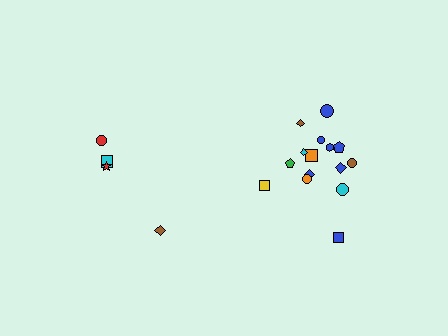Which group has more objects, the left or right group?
The right group.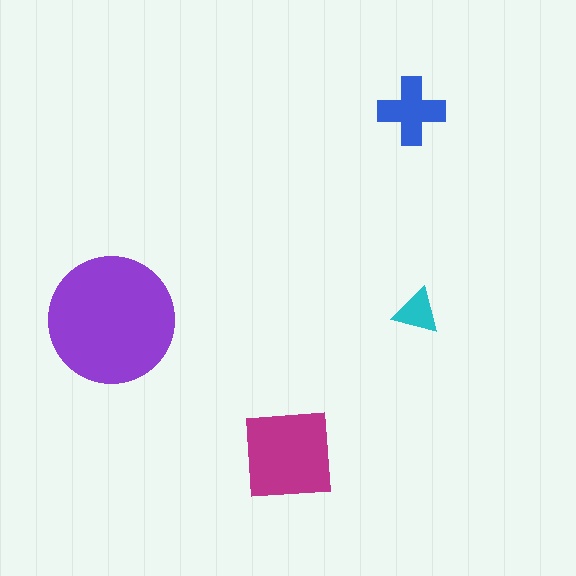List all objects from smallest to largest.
The cyan triangle, the blue cross, the magenta square, the purple circle.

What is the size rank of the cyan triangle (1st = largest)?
4th.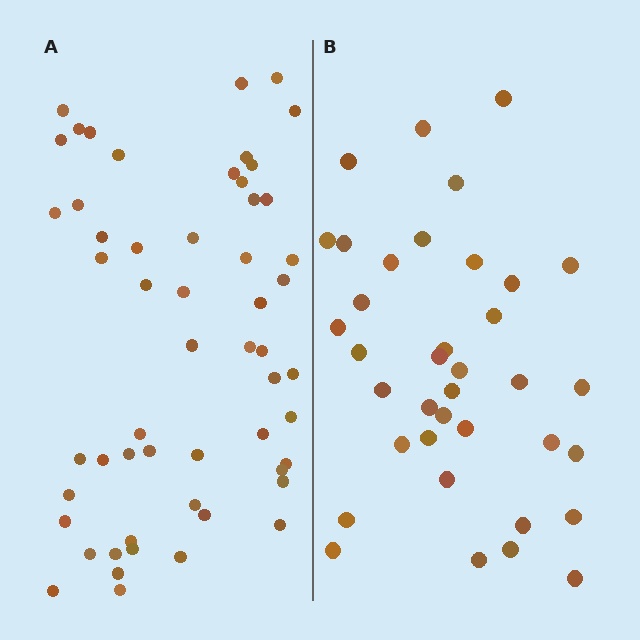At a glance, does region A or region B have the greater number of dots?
Region A (the left region) has more dots.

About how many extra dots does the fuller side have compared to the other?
Region A has approximately 20 more dots than region B.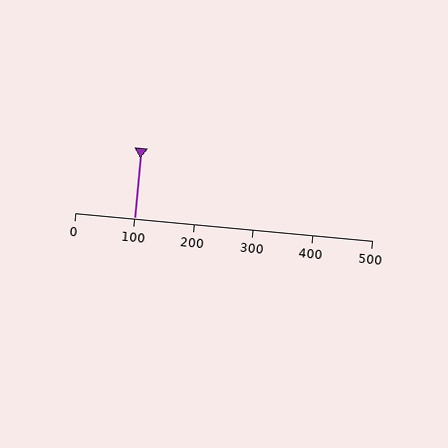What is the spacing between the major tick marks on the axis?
The major ticks are spaced 100 apart.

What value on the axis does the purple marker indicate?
The marker indicates approximately 100.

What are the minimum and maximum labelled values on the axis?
The axis runs from 0 to 500.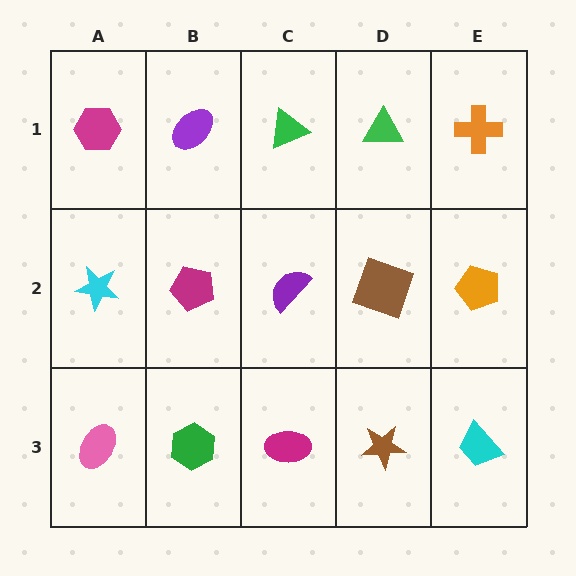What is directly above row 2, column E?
An orange cross.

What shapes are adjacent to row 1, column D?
A brown square (row 2, column D), a green triangle (row 1, column C), an orange cross (row 1, column E).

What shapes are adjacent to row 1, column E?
An orange pentagon (row 2, column E), a green triangle (row 1, column D).